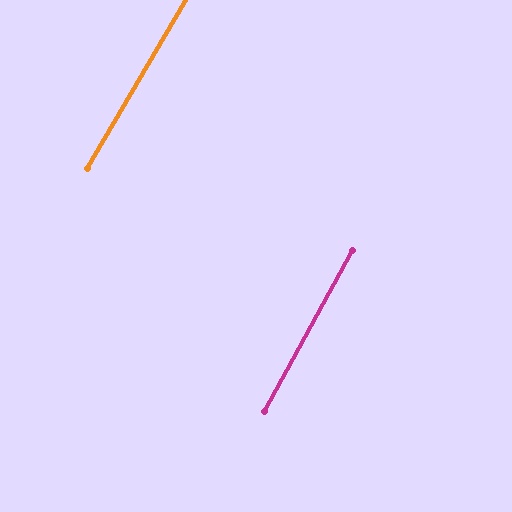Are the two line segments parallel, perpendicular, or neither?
Parallel — their directions differ by only 1.6°.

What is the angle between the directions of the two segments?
Approximately 2 degrees.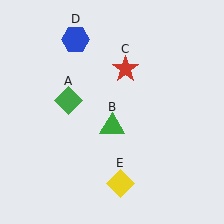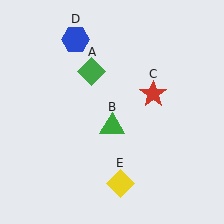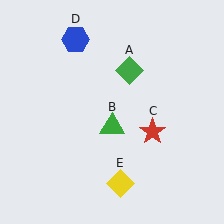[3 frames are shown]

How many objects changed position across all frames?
2 objects changed position: green diamond (object A), red star (object C).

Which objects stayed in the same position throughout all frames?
Green triangle (object B) and blue hexagon (object D) and yellow diamond (object E) remained stationary.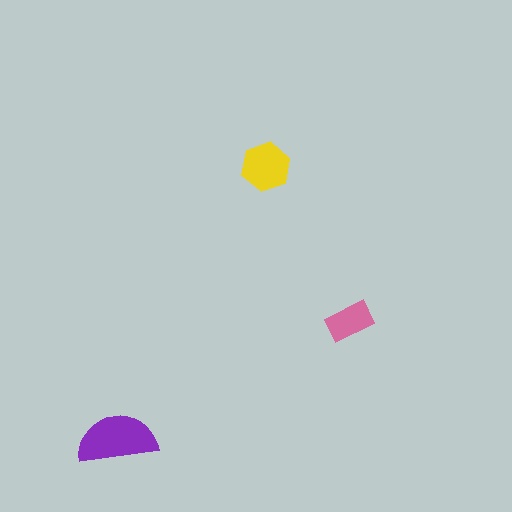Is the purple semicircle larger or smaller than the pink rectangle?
Larger.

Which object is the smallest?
The pink rectangle.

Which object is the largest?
The purple semicircle.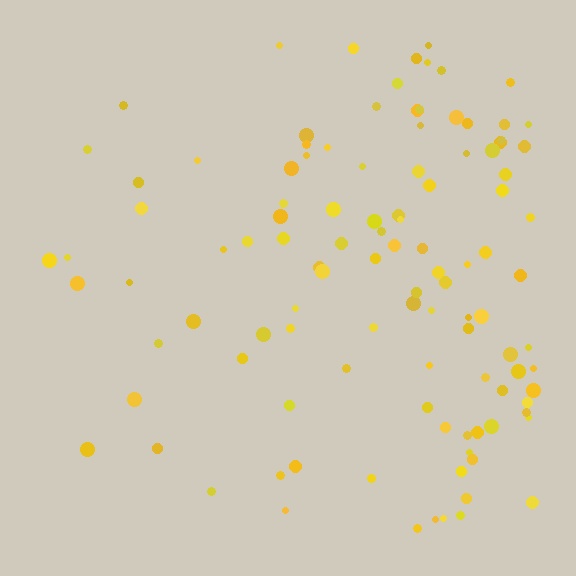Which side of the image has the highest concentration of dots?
The right.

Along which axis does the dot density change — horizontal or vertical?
Horizontal.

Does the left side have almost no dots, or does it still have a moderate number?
Still a moderate number, just noticeably fewer than the right.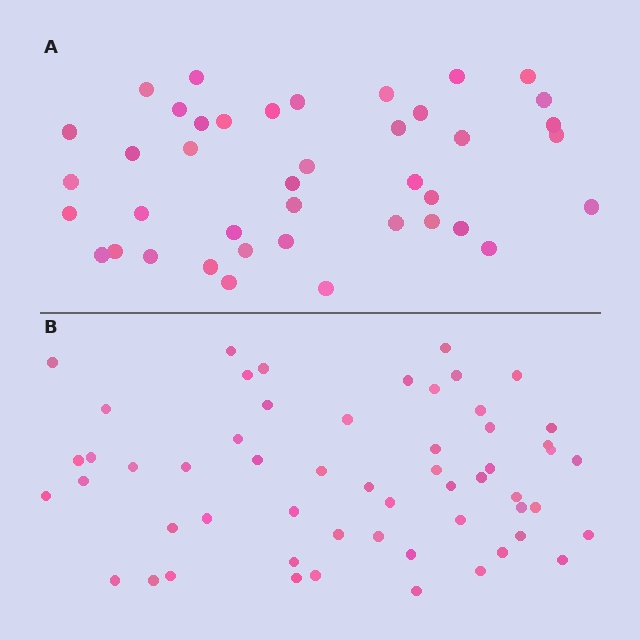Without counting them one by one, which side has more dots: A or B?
Region B (the bottom region) has more dots.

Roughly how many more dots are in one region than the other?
Region B has approximately 15 more dots than region A.